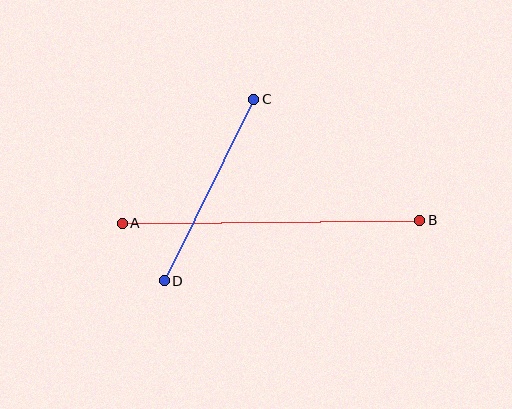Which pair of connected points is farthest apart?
Points A and B are farthest apart.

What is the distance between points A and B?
The distance is approximately 297 pixels.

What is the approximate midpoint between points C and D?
The midpoint is at approximately (209, 190) pixels.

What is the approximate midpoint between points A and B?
The midpoint is at approximately (271, 222) pixels.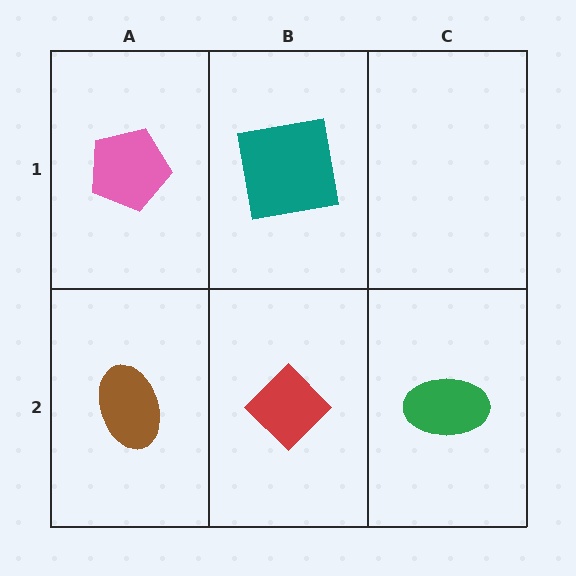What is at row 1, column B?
A teal square.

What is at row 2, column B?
A red diamond.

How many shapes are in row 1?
2 shapes.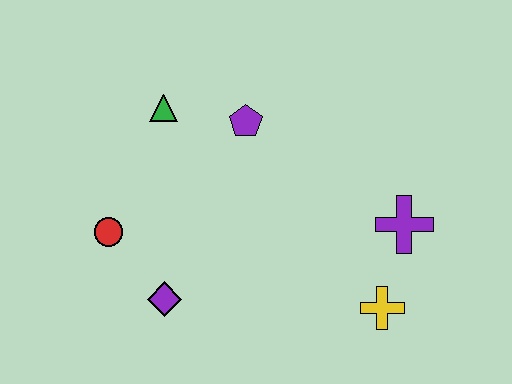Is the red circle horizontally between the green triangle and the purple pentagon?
No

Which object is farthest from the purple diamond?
The purple cross is farthest from the purple diamond.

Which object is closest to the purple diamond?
The red circle is closest to the purple diamond.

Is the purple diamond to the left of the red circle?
No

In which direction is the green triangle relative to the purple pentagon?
The green triangle is to the left of the purple pentagon.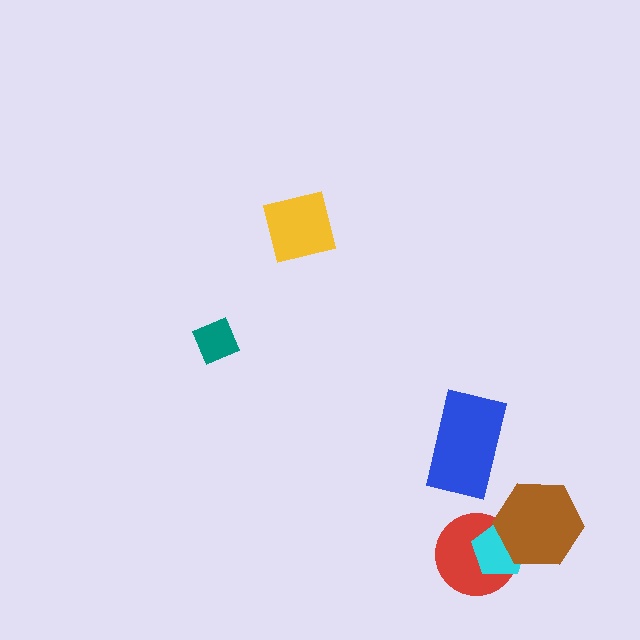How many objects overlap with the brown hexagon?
2 objects overlap with the brown hexagon.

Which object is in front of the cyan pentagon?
The brown hexagon is in front of the cyan pentagon.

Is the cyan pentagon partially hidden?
Yes, it is partially covered by another shape.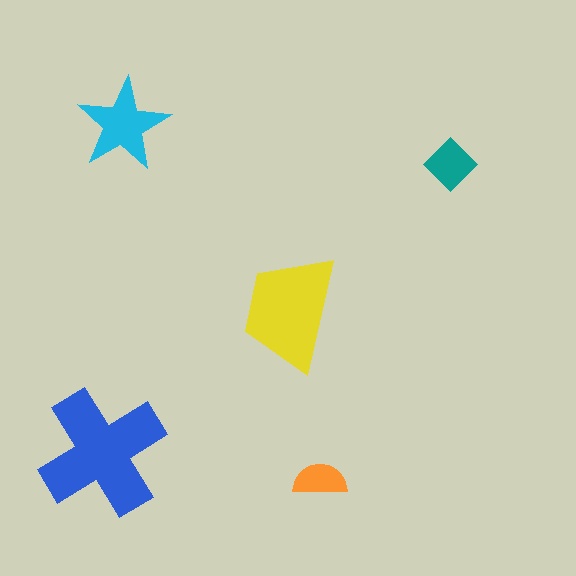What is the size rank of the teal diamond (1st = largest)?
4th.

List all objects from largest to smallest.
The blue cross, the yellow trapezoid, the cyan star, the teal diamond, the orange semicircle.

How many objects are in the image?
There are 5 objects in the image.